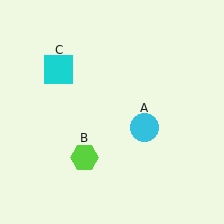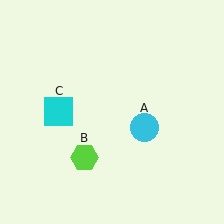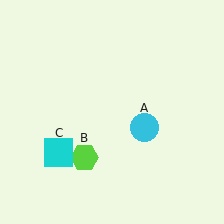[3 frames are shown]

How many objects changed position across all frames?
1 object changed position: cyan square (object C).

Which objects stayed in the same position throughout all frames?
Cyan circle (object A) and lime hexagon (object B) remained stationary.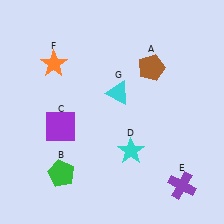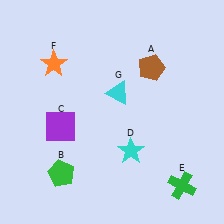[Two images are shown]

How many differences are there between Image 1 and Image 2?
There is 1 difference between the two images.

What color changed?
The cross (E) changed from purple in Image 1 to green in Image 2.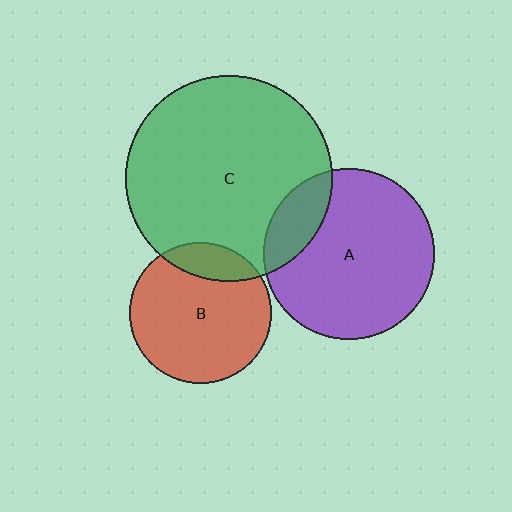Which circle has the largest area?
Circle C (green).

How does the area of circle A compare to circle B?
Approximately 1.5 times.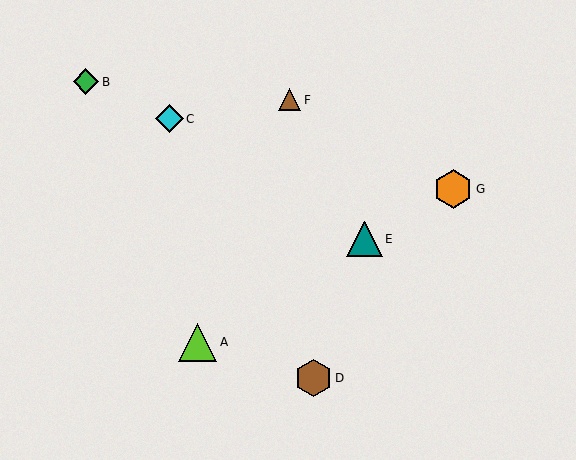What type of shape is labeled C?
Shape C is a cyan diamond.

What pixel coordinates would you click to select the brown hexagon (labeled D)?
Click at (314, 378) to select the brown hexagon D.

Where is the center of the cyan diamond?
The center of the cyan diamond is at (169, 119).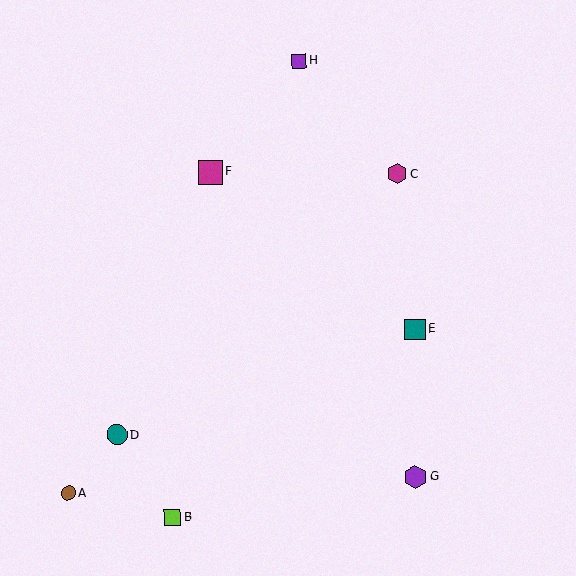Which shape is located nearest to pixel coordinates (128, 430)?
The teal circle (labeled D) at (117, 435) is nearest to that location.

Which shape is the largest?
The magenta square (labeled F) is the largest.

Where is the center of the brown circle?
The center of the brown circle is at (68, 493).